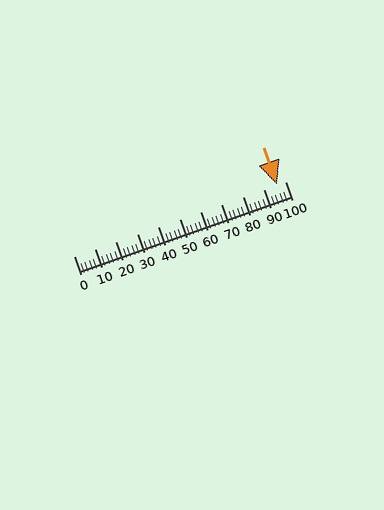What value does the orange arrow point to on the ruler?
The orange arrow points to approximately 96.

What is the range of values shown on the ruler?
The ruler shows values from 0 to 100.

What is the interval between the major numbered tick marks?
The major tick marks are spaced 10 units apart.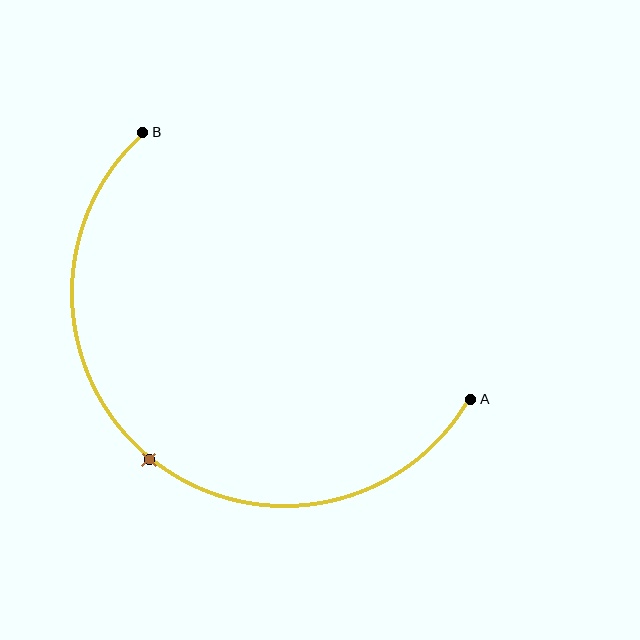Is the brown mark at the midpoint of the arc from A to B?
Yes. The brown mark lies on the arc at equal arc-length from both A and B — it is the arc midpoint.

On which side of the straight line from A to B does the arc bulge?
The arc bulges below and to the left of the straight line connecting A and B.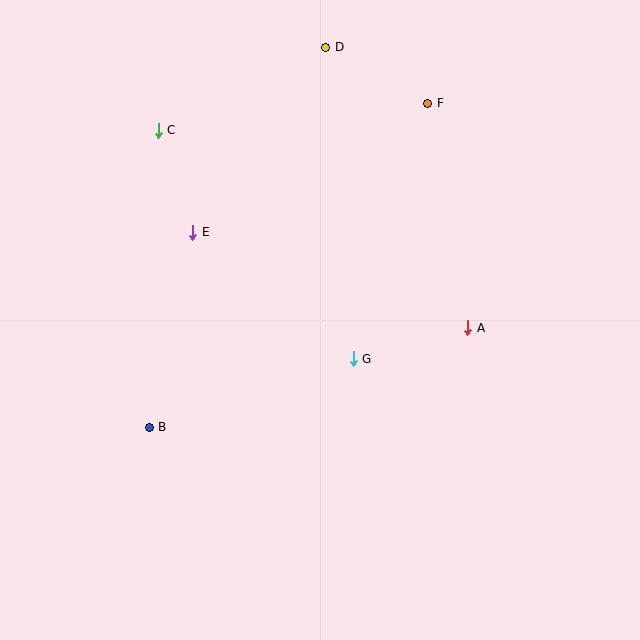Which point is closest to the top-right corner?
Point F is closest to the top-right corner.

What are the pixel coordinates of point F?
Point F is at (428, 103).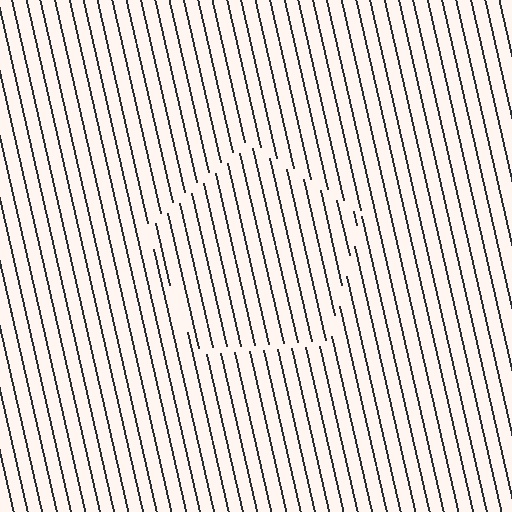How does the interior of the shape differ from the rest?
The interior of the shape contains the same grating, shifted by half a period — the contour is defined by the phase discontinuity where line-ends from the inner and outer gratings abut.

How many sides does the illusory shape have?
5 sides — the line-ends trace a pentagon.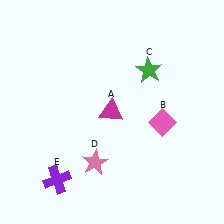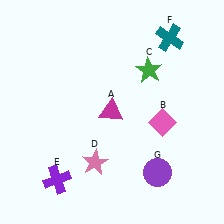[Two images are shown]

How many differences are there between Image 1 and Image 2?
There are 2 differences between the two images.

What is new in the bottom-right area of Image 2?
A purple circle (G) was added in the bottom-right area of Image 2.